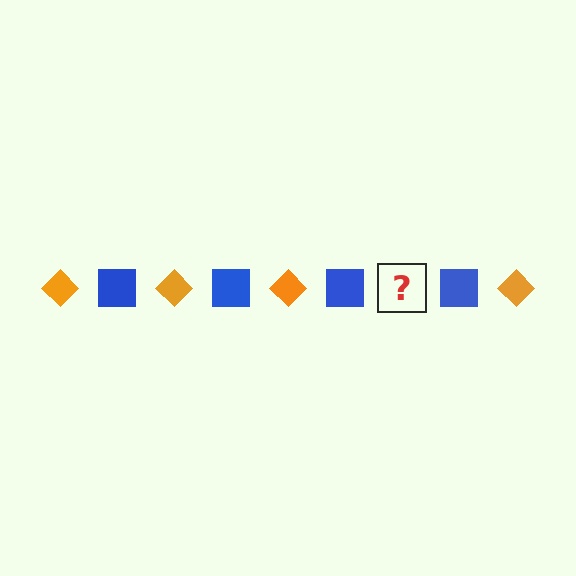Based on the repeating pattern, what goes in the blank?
The blank should be an orange diamond.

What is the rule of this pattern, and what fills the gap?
The rule is that the pattern alternates between orange diamond and blue square. The gap should be filled with an orange diamond.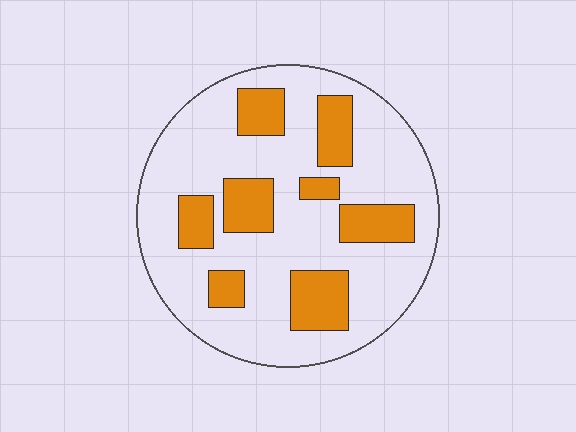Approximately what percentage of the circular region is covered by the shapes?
Approximately 25%.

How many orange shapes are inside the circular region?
8.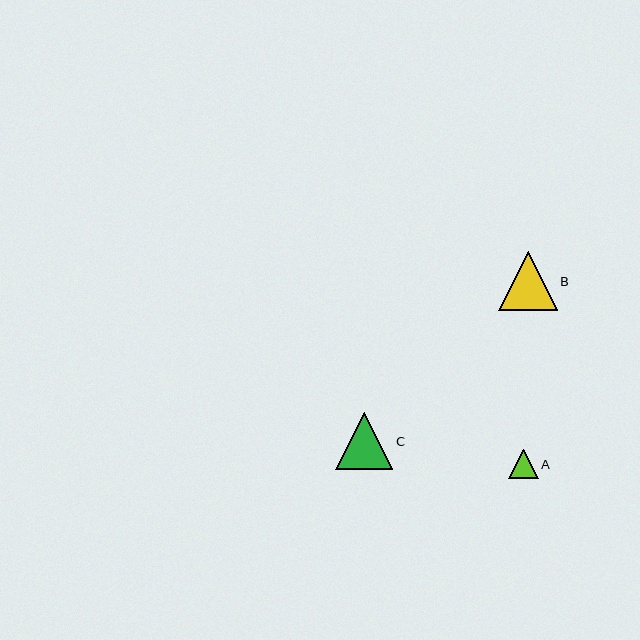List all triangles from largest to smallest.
From largest to smallest: B, C, A.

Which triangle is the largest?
Triangle B is the largest with a size of approximately 59 pixels.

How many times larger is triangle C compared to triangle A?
Triangle C is approximately 1.9 times the size of triangle A.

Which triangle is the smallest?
Triangle A is the smallest with a size of approximately 30 pixels.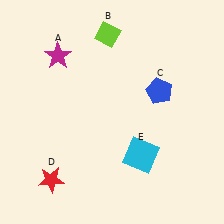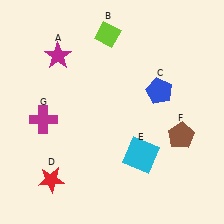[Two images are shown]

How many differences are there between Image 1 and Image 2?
There are 2 differences between the two images.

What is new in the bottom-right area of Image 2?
A brown pentagon (F) was added in the bottom-right area of Image 2.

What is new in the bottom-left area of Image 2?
A magenta cross (G) was added in the bottom-left area of Image 2.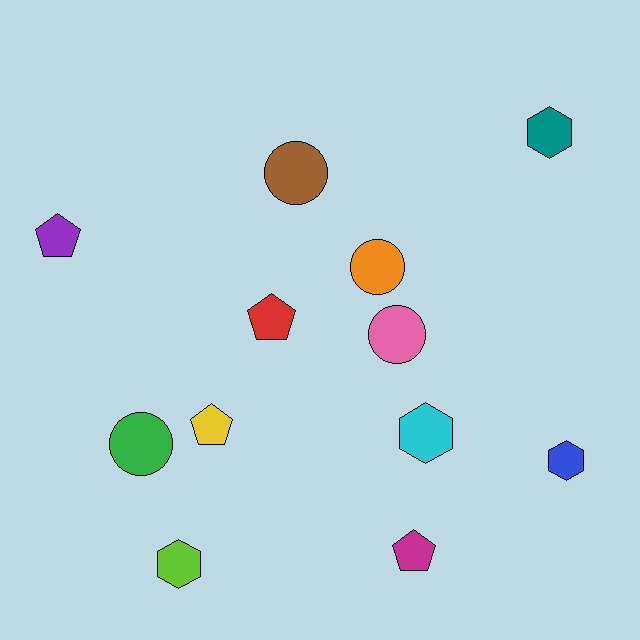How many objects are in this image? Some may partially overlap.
There are 12 objects.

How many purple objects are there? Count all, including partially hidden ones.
There is 1 purple object.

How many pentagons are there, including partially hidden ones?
There are 4 pentagons.